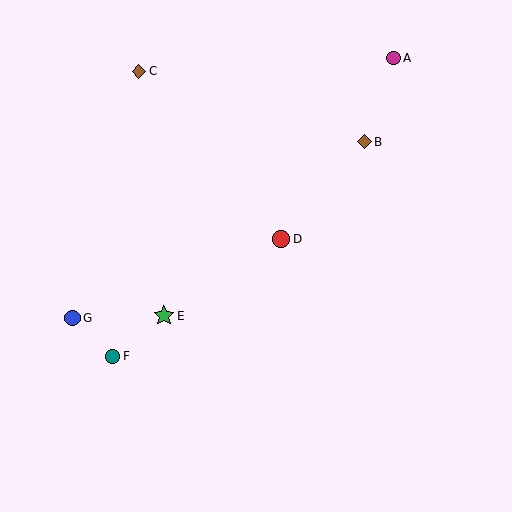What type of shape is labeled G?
Shape G is a blue circle.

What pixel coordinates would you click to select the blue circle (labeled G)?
Click at (73, 318) to select the blue circle G.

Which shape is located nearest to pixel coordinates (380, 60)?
The magenta circle (labeled A) at (394, 58) is nearest to that location.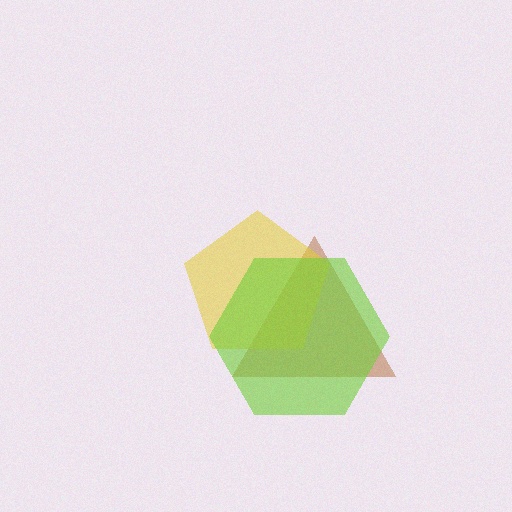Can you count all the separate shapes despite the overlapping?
Yes, there are 3 separate shapes.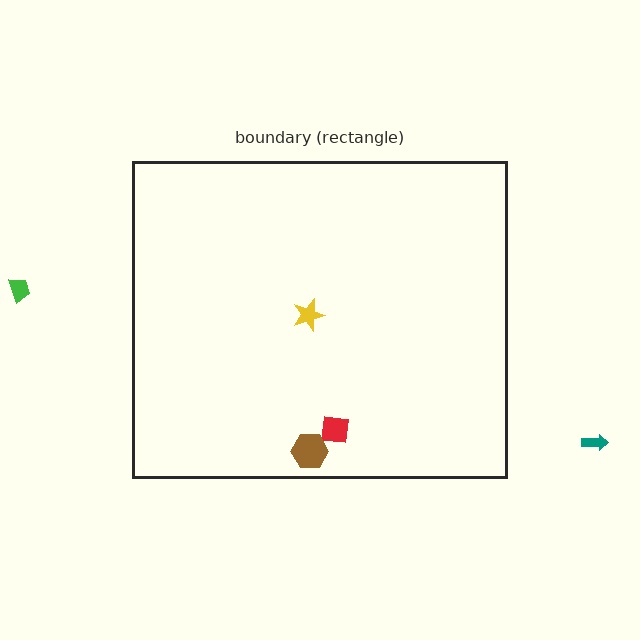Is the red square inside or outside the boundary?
Inside.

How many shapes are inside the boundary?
3 inside, 2 outside.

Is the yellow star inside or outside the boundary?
Inside.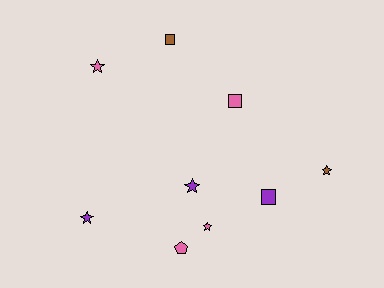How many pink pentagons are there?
There is 1 pink pentagon.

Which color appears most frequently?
Pink, with 4 objects.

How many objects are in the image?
There are 9 objects.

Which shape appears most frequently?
Star, with 5 objects.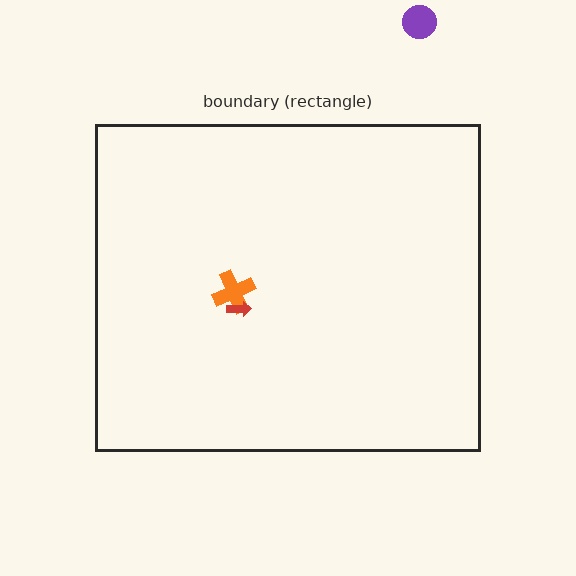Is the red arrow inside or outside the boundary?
Inside.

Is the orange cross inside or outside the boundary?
Inside.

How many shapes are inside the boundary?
2 inside, 1 outside.